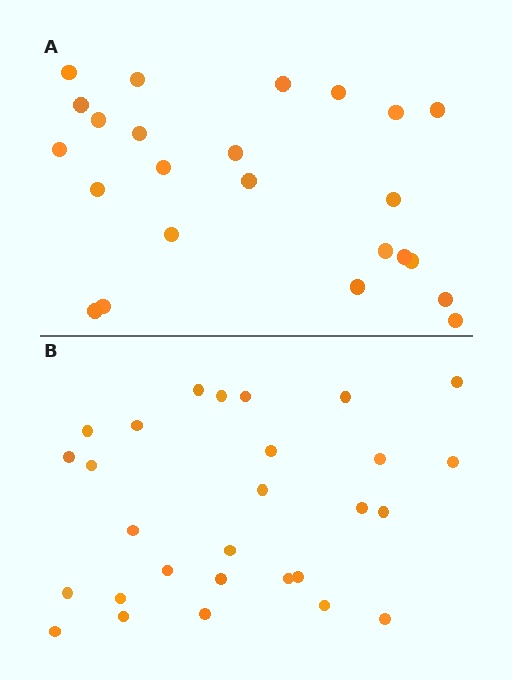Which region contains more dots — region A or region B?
Region B (the bottom region) has more dots.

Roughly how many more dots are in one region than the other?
Region B has about 4 more dots than region A.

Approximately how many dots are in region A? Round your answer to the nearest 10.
About 20 dots. (The exact count is 24, which rounds to 20.)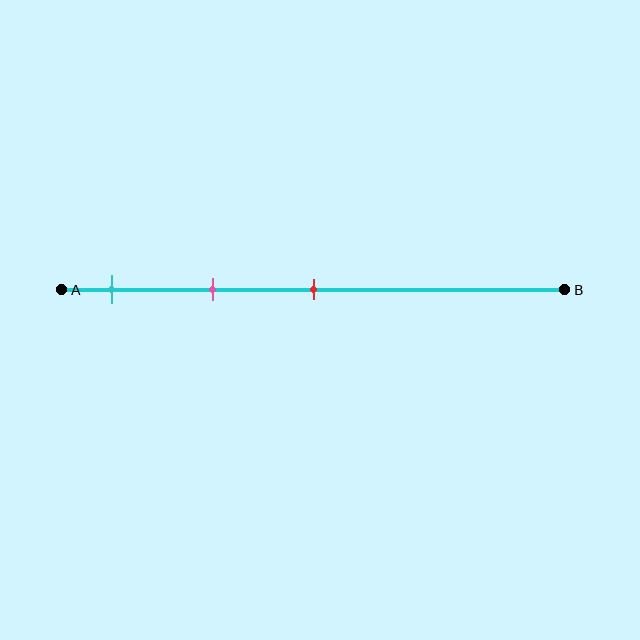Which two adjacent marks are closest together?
The cyan and pink marks are the closest adjacent pair.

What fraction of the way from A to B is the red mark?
The red mark is approximately 50% (0.5) of the way from A to B.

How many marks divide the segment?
There are 3 marks dividing the segment.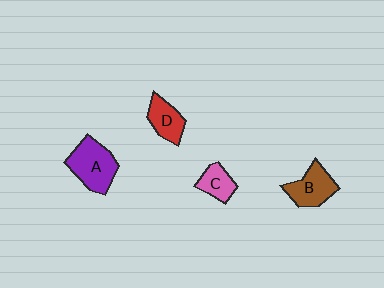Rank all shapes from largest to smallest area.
From largest to smallest: A (purple), B (brown), D (red), C (pink).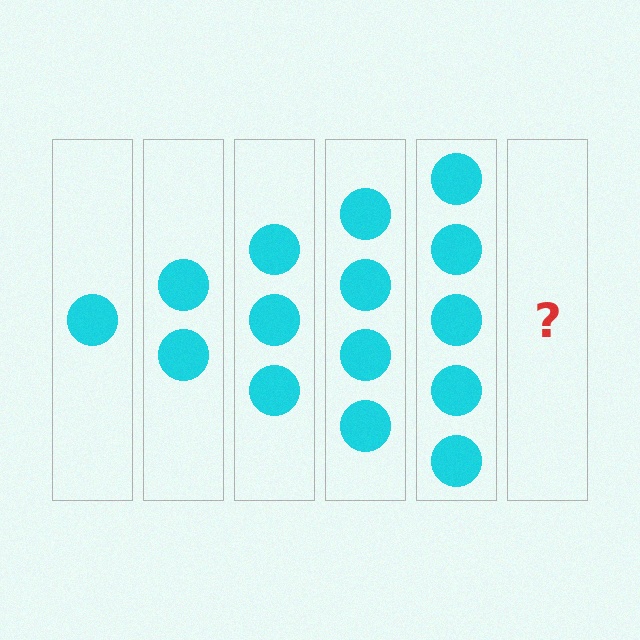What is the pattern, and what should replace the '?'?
The pattern is that each step adds one more circle. The '?' should be 6 circles.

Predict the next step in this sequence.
The next step is 6 circles.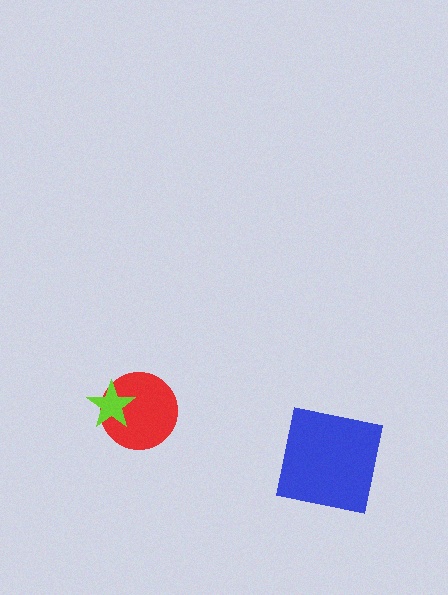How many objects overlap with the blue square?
0 objects overlap with the blue square.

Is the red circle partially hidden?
Yes, it is partially covered by another shape.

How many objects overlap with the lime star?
1 object overlaps with the lime star.